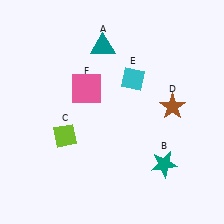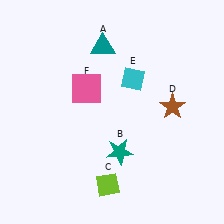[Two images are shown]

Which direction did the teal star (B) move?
The teal star (B) moved left.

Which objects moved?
The objects that moved are: the teal star (B), the lime diamond (C).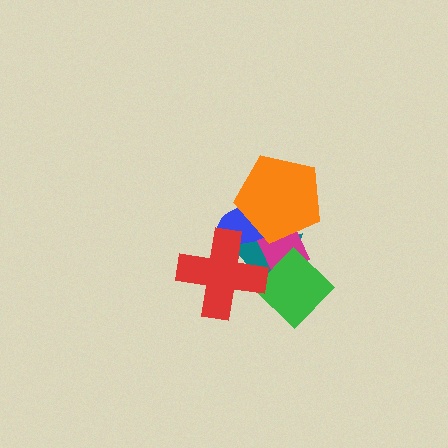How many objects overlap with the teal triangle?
5 objects overlap with the teal triangle.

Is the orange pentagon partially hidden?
No, no other shape covers it.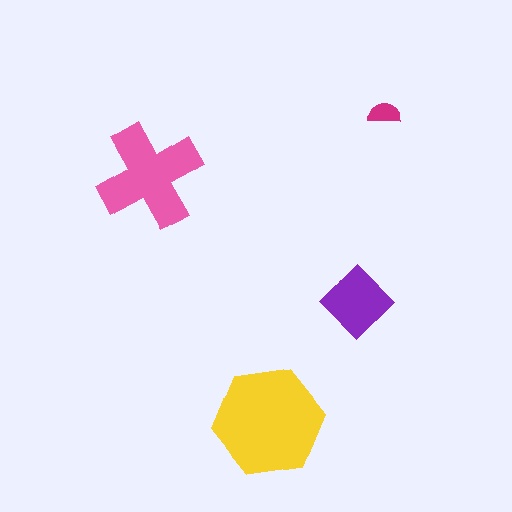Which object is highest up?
The magenta semicircle is topmost.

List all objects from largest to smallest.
The yellow hexagon, the pink cross, the purple diamond, the magenta semicircle.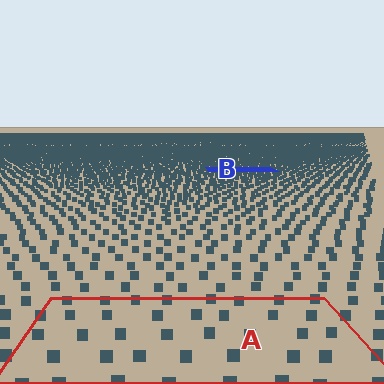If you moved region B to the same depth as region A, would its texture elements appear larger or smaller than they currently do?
They would appear larger. At a closer depth, the same texture elements are projected at a bigger on-screen size.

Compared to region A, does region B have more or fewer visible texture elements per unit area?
Region B has more texture elements per unit area — they are packed more densely because it is farther away.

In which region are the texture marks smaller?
The texture marks are smaller in region B, because it is farther away.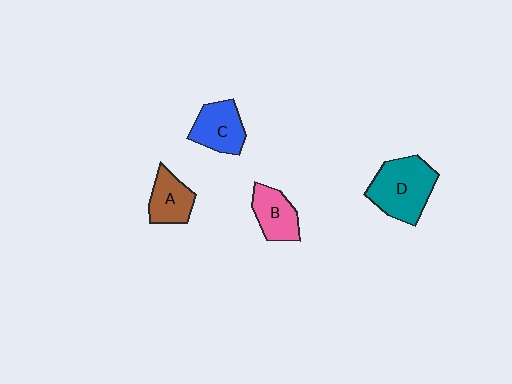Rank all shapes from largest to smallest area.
From largest to smallest: D (teal), C (blue), B (pink), A (brown).